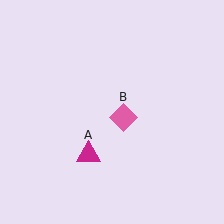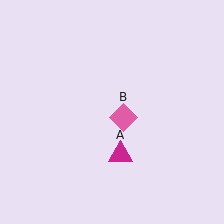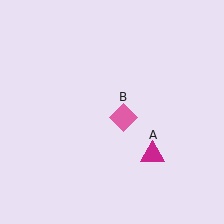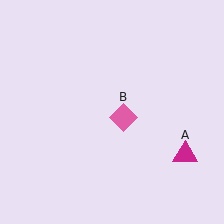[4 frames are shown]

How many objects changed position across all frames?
1 object changed position: magenta triangle (object A).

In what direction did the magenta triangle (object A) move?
The magenta triangle (object A) moved right.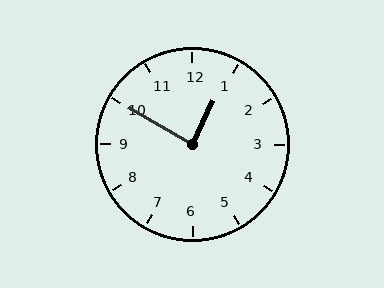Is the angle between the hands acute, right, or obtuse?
It is right.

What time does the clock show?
12:50.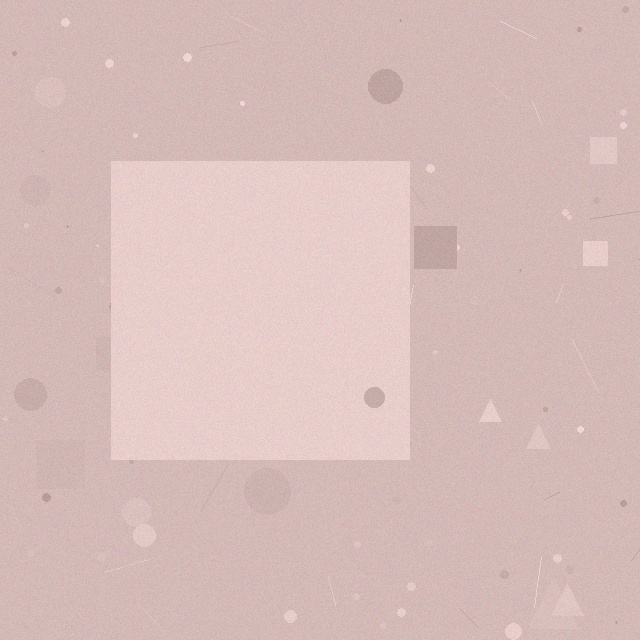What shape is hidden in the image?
A square is hidden in the image.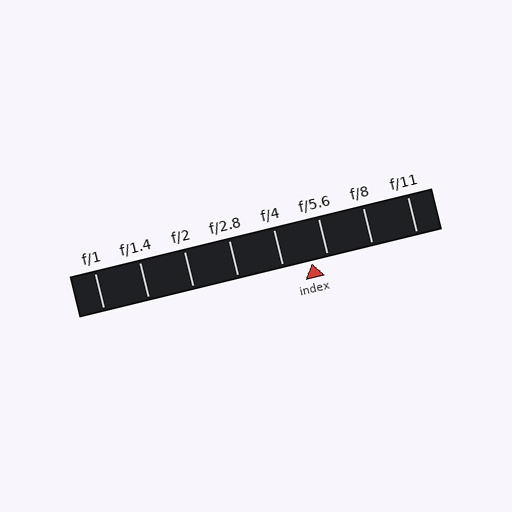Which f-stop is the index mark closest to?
The index mark is closest to f/5.6.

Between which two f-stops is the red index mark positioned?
The index mark is between f/4 and f/5.6.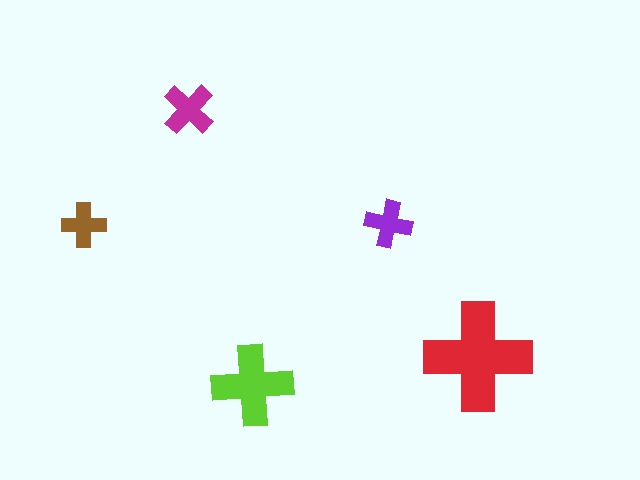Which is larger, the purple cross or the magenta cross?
The magenta one.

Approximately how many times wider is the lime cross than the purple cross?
About 1.5 times wider.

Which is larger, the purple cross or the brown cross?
The purple one.